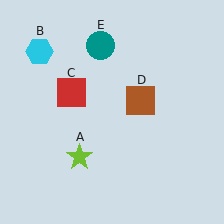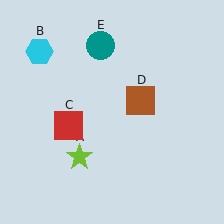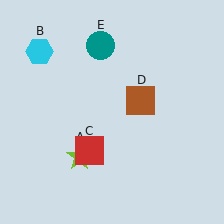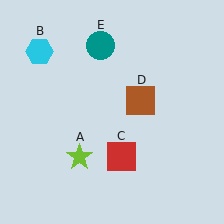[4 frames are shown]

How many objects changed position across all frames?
1 object changed position: red square (object C).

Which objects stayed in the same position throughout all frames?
Lime star (object A) and cyan hexagon (object B) and brown square (object D) and teal circle (object E) remained stationary.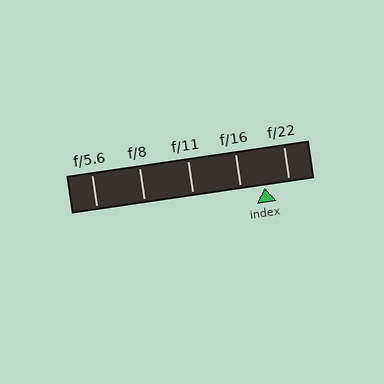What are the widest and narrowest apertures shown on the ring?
The widest aperture shown is f/5.6 and the narrowest is f/22.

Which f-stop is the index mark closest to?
The index mark is closest to f/16.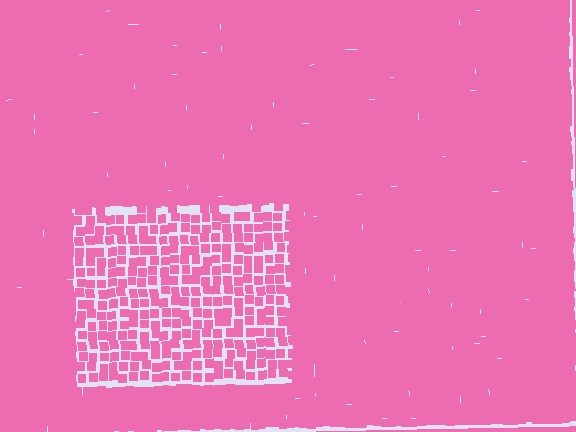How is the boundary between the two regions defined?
The boundary is defined by a change in element density (approximately 2.1x ratio). All elements are the same color, size, and shape.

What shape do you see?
I see a rectangle.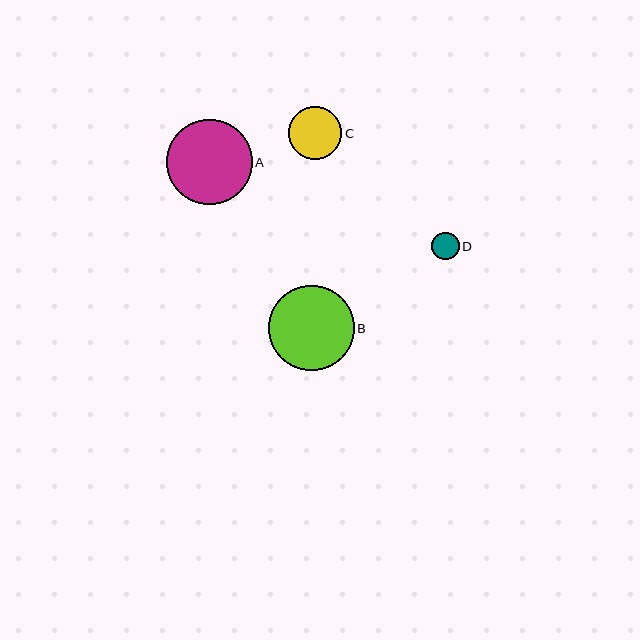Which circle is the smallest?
Circle D is the smallest with a size of approximately 28 pixels.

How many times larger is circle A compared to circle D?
Circle A is approximately 3.1 times the size of circle D.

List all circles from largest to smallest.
From largest to smallest: A, B, C, D.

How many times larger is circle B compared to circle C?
Circle B is approximately 1.6 times the size of circle C.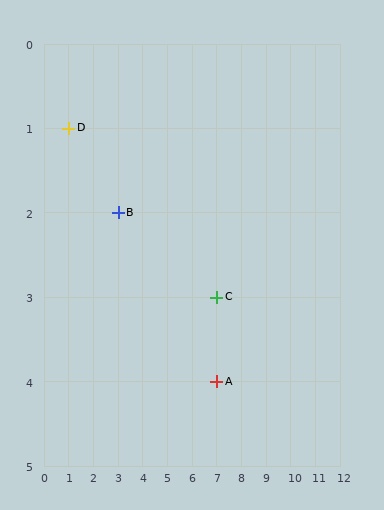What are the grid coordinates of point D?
Point D is at grid coordinates (1, 1).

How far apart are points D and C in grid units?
Points D and C are 6 columns and 2 rows apart (about 6.3 grid units diagonally).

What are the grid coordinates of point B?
Point B is at grid coordinates (3, 2).